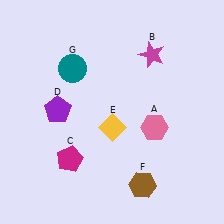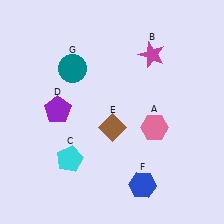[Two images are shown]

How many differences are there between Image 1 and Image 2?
There are 3 differences between the two images.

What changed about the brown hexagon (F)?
In Image 1, F is brown. In Image 2, it changed to blue.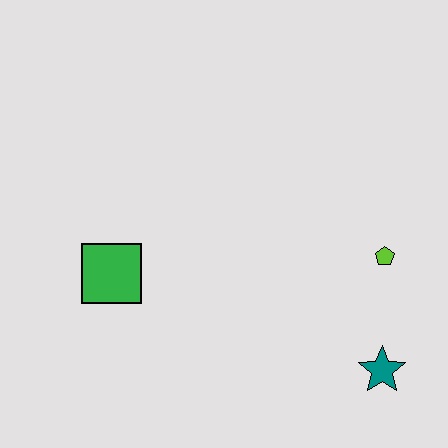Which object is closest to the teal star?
The lime pentagon is closest to the teal star.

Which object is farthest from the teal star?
The green square is farthest from the teal star.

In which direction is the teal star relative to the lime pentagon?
The teal star is below the lime pentagon.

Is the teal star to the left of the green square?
No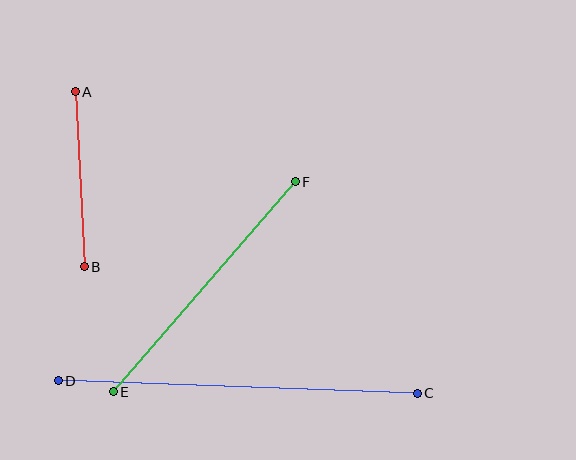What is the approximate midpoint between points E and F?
The midpoint is at approximately (204, 287) pixels.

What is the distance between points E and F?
The distance is approximately 278 pixels.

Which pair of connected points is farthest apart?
Points C and D are farthest apart.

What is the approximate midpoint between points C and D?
The midpoint is at approximately (238, 387) pixels.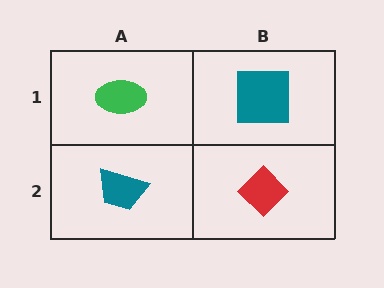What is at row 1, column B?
A teal square.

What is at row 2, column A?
A teal trapezoid.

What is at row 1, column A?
A green ellipse.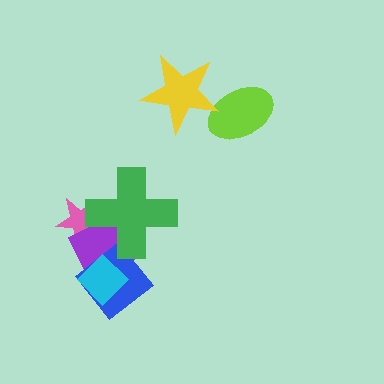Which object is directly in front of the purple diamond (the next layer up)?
The blue diamond is directly in front of the purple diamond.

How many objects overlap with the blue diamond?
3 objects overlap with the blue diamond.